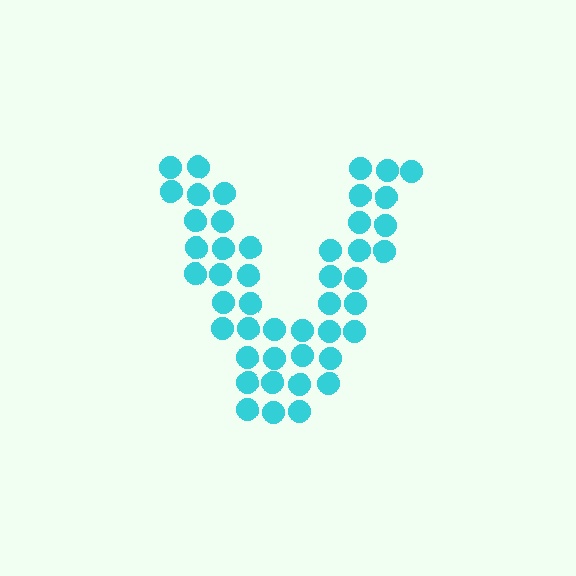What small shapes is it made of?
It is made of small circles.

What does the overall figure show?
The overall figure shows the letter V.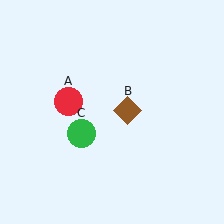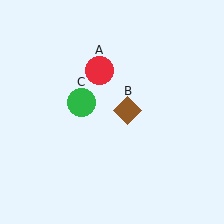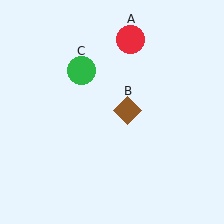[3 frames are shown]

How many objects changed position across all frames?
2 objects changed position: red circle (object A), green circle (object C).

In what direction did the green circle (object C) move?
The green circle (object C) moved up.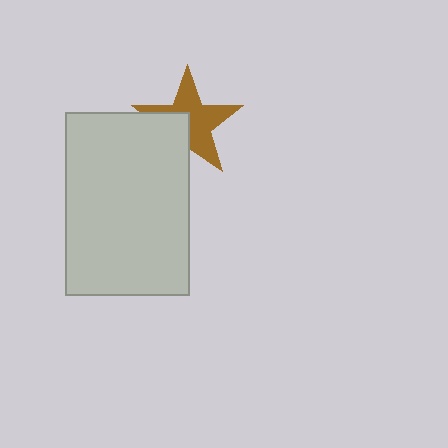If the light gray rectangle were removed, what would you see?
You would see the complete brown star.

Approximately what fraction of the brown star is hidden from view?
Roughly 37% of the brown star is hidden behind the light gray rectangle.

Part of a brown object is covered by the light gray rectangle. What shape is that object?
It is a star.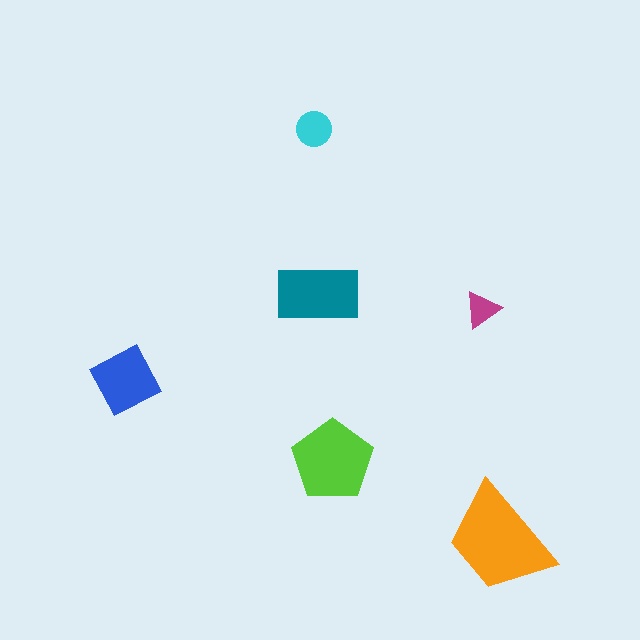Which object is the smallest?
The magenta triangle.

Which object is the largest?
The orange trapezoid.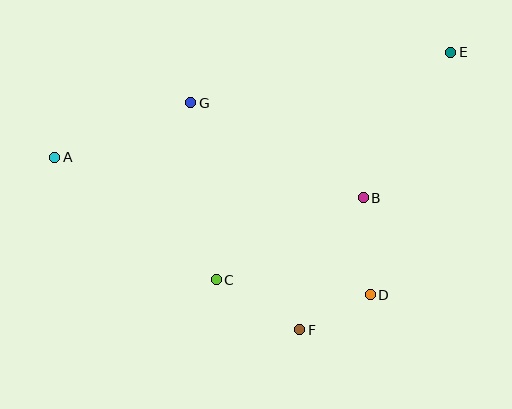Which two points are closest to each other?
Points D and F are closest to each other.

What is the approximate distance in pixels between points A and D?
The distance between A and D is approximately 344 pixels.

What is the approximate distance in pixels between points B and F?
The distance between B and F is approximately 147 pixels.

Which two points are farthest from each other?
Points A and E are farthest from each other.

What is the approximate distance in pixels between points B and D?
The distance between B and D is approximately 97 pixels.